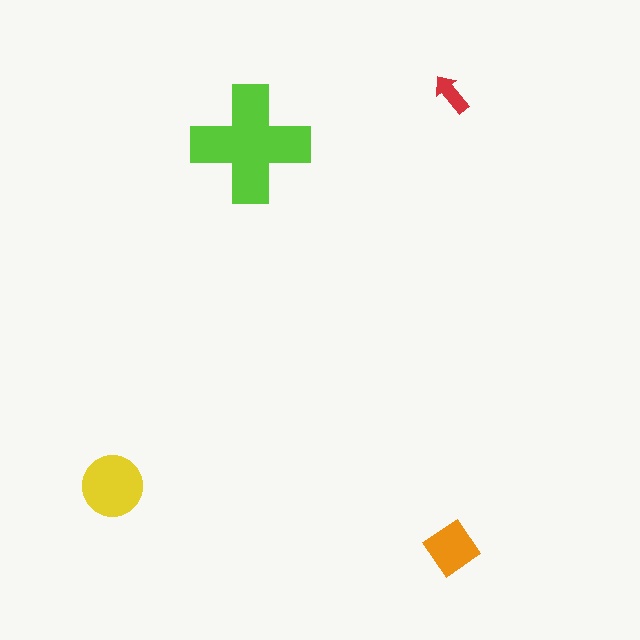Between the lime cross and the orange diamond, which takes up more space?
The lime cross.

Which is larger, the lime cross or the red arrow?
The lime cross.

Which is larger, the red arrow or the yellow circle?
The yellow circle.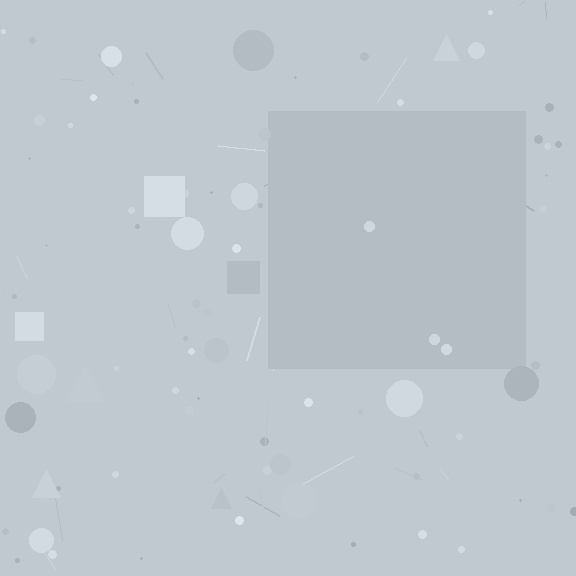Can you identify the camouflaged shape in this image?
The camouflaged shape is a square.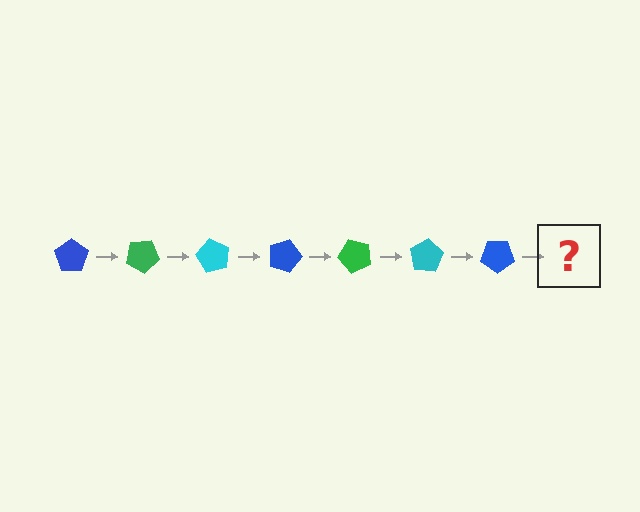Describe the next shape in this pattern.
It should be a green pentagon, rotated 210 degrees from the start.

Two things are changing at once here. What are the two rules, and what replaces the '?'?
The two rules are that it rotates 30 degrees each step and the color cycles through blue, green, and cyan. The '?' should be a green pentagon, rotated 210 degrees from the start.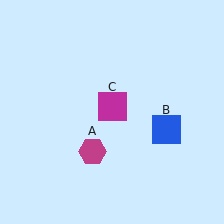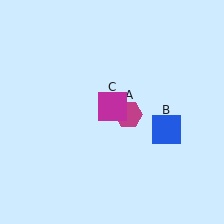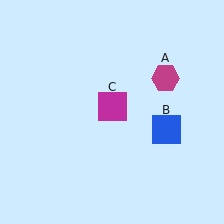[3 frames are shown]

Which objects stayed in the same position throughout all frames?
Blue square (object B) and magenta square (object C) remained stationary.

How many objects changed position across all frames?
1 object changed position: magenta hexagon (object A).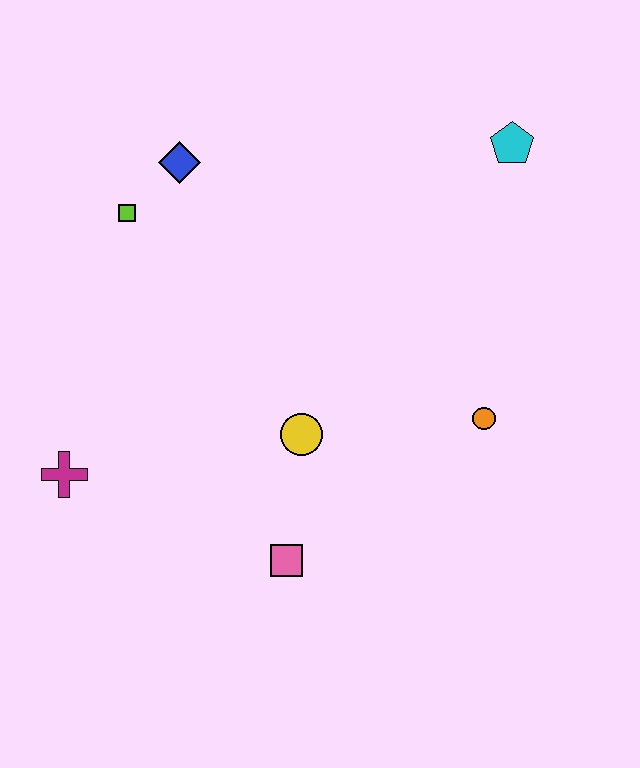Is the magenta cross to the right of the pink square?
No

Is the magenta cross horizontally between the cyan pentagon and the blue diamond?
No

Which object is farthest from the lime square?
The orange circle is farthest from the lime square.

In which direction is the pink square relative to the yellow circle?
The pink square is below the yellow circle.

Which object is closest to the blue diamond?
The lime square is closest to the blue diamond.